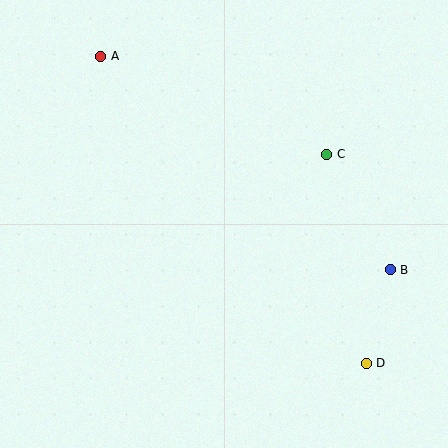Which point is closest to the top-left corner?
Point A is closest to the top-left corner.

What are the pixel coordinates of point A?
Point A is at (101, 56).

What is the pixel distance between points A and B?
The distance between A and B is 360 pixels.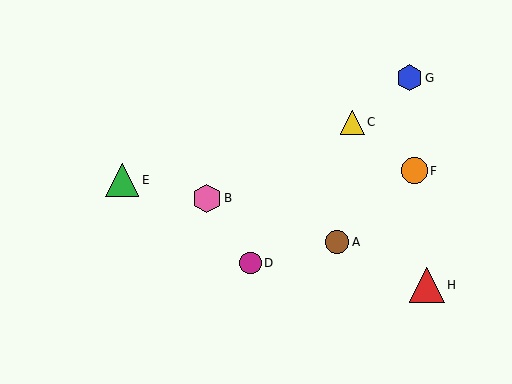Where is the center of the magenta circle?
The center of the magenta circle is at (251, 263).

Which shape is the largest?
The red triangle (labeled H) is the largest.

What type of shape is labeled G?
Shape G is a blue hexagon.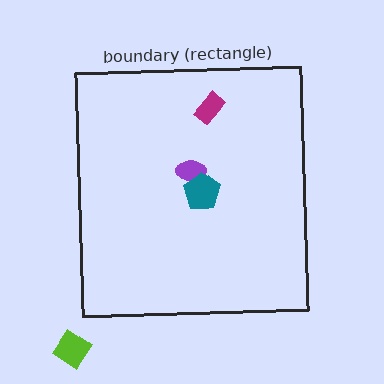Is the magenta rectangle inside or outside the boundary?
Inside.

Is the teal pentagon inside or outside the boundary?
Inside.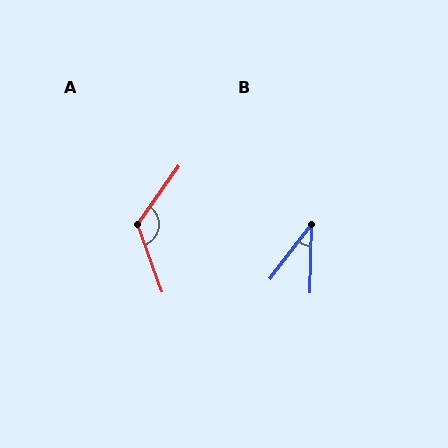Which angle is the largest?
A, at approximately 125 degrees.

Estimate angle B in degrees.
Approximately 36 degrees.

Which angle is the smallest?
B, at approximately 36 degrees.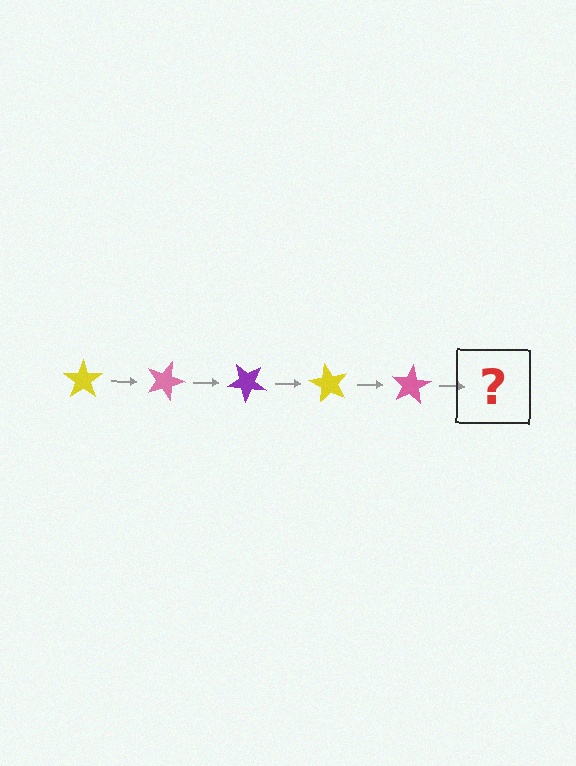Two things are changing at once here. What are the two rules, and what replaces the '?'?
The two rules are that it rotates 20 degrees each step and the color cycles through yellow, pink, and purple. The '?' should be a purple star, rotated 100 degrees from the start.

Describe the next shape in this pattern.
It should be a purple star, rotated 100 degrees from the start.